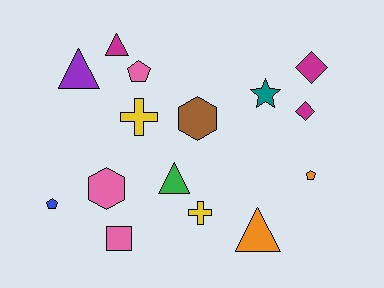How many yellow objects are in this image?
There are 2 yellow objects.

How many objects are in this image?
There are 15 objects.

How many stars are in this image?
There is 1 star.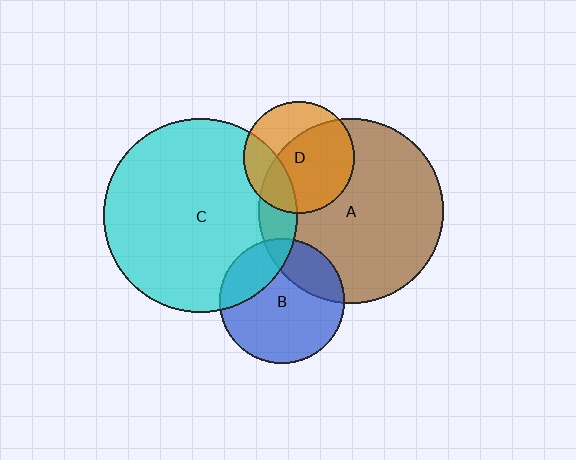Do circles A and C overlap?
Yes.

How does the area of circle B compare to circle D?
Approximately 1.2 times.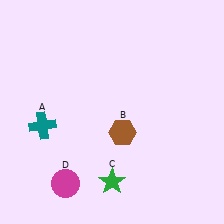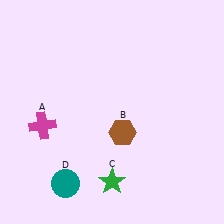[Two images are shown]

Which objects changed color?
A changed from teal to magenta. D changed from magenta to teal.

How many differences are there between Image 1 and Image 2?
There are 2 differences between the two images.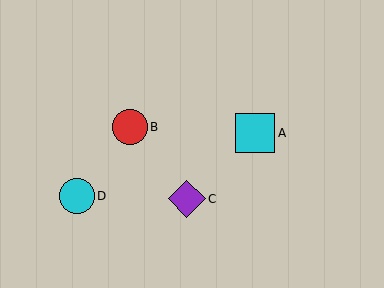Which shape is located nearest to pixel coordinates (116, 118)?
The red circle (labeled B) at (130, 127) is nearest to that location.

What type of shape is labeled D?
Shape D is a cyan circle.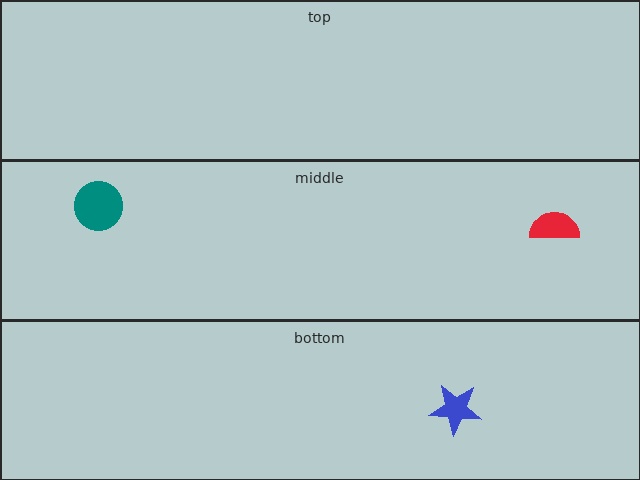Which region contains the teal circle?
The middle region.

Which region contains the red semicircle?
The middle region.